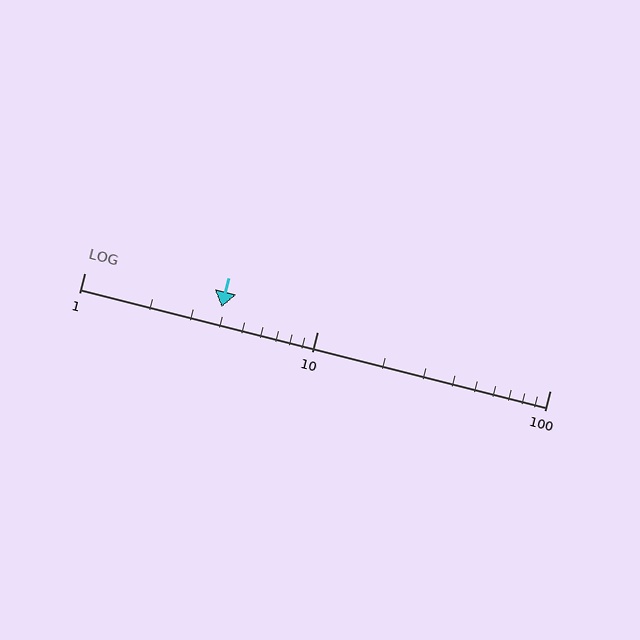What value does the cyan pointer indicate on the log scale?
The pointer indicates approximately 3.9.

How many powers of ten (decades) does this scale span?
The scale spans 2 decades, from 1 to 100.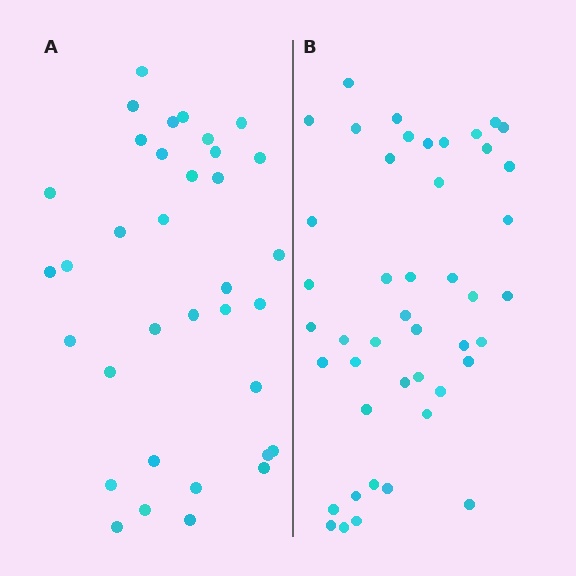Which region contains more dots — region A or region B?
Region B (the right region) has more dots.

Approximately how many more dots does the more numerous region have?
Region B has roughly 10 or so more dots than region A.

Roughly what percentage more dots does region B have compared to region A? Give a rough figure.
About 30% more.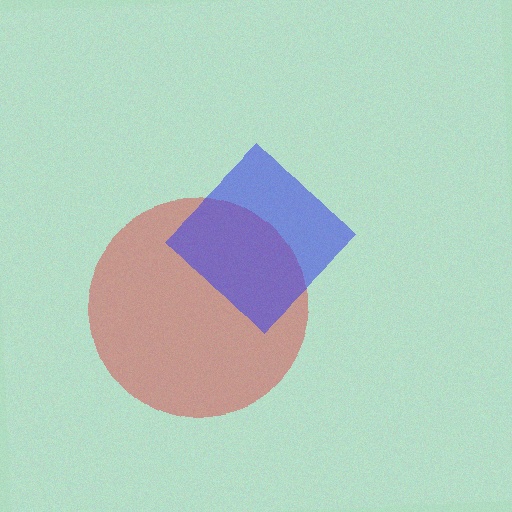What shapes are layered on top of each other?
The layered shapes are: a red circle, a blue diamond.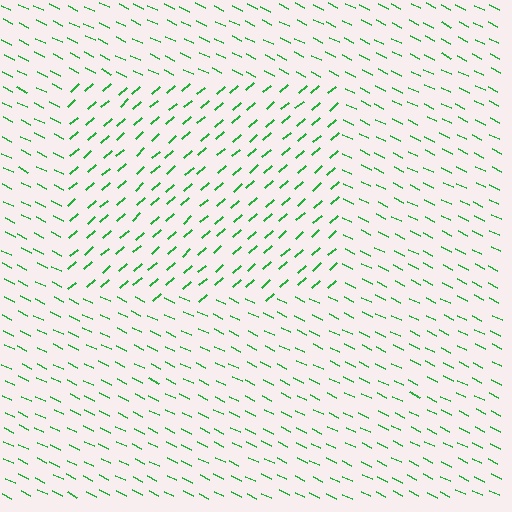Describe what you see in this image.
The image is filled with small green line segments. A rectangle region in the image has lines oriented differently from the surrounding lines, creating a visible texture boundary.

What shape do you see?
I see a rectangle.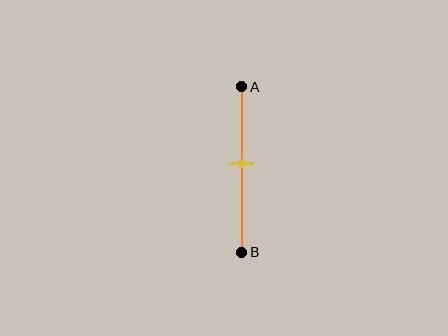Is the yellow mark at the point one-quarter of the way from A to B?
No, the mark is at about 45% from A, not at the 25% one-quarter point.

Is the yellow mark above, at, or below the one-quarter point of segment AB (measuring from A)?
The yellow mark is below the one-quarter point of segment AB.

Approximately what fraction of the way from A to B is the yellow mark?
The yellow mark is approximately 45% of the way from A to B.